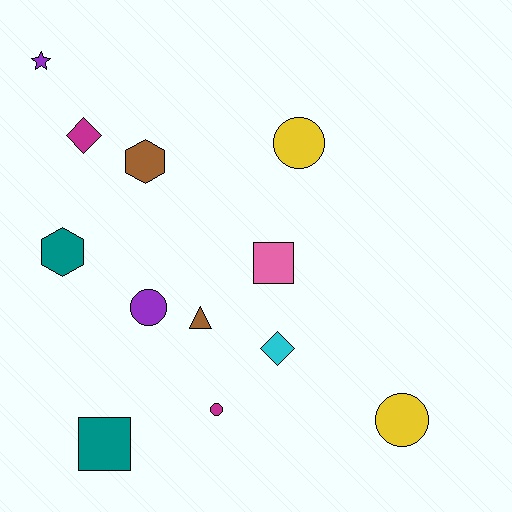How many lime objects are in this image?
There are no lime objects.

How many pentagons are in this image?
There are no pentagons.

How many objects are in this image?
There are 12 objects.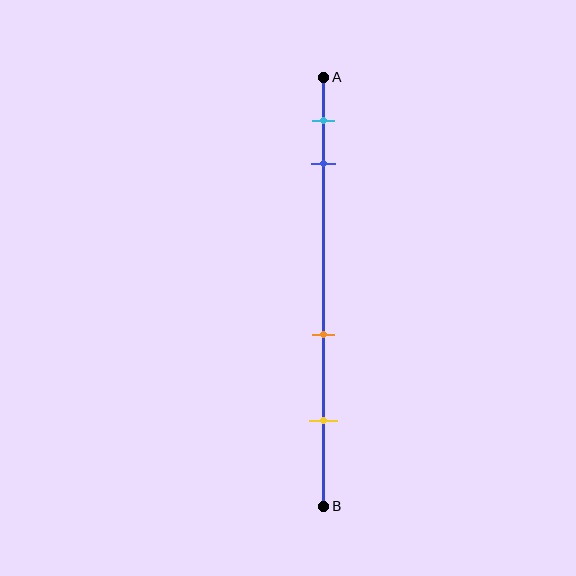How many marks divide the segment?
There are 4 marks dividing the segment.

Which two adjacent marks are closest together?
The cyan and blue marks are the closest adjacent pair.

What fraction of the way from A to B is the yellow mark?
The yellow mark is approximately 80% (0.8) of the way from A to B.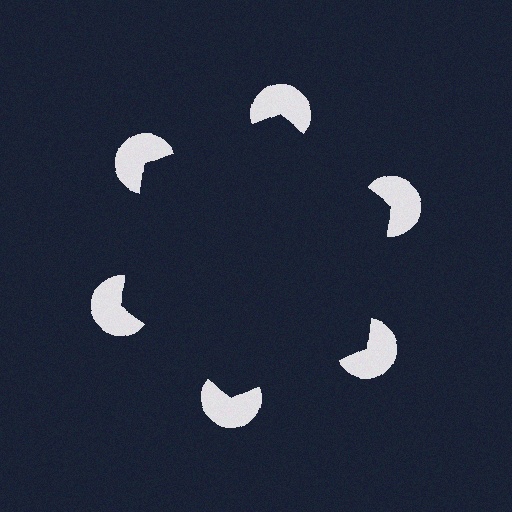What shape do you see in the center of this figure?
An illusory hexagon — its edges are inferred from the aligned wedge cuts in the pac-man discs, not physically drawn.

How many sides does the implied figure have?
6 sides.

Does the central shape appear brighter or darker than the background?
It typically appears slightly darker than the background, even though no actual brightness change is drawn.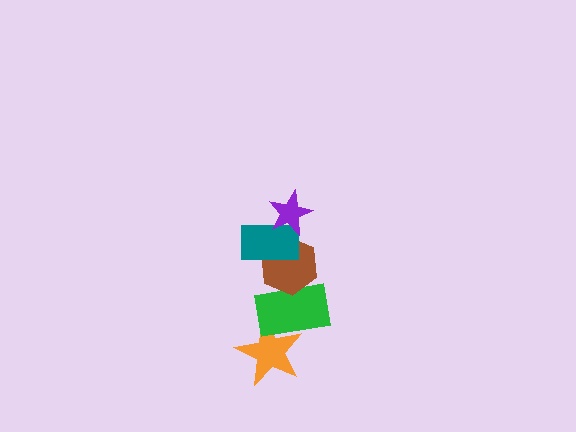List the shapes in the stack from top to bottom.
From top to bottom: the purple star, the teal rectangle, the brown hexagon, the green rectangle, the orange star.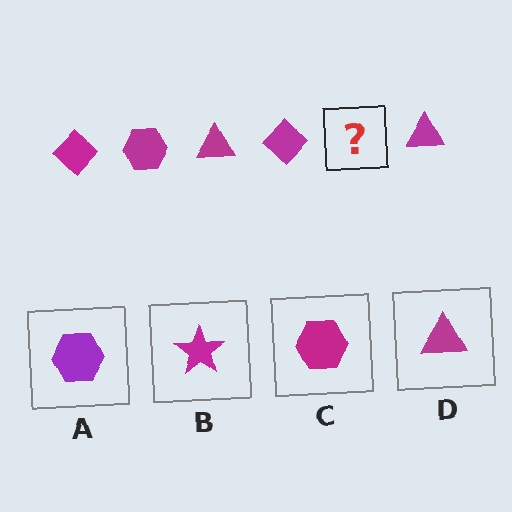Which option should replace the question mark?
Option C.